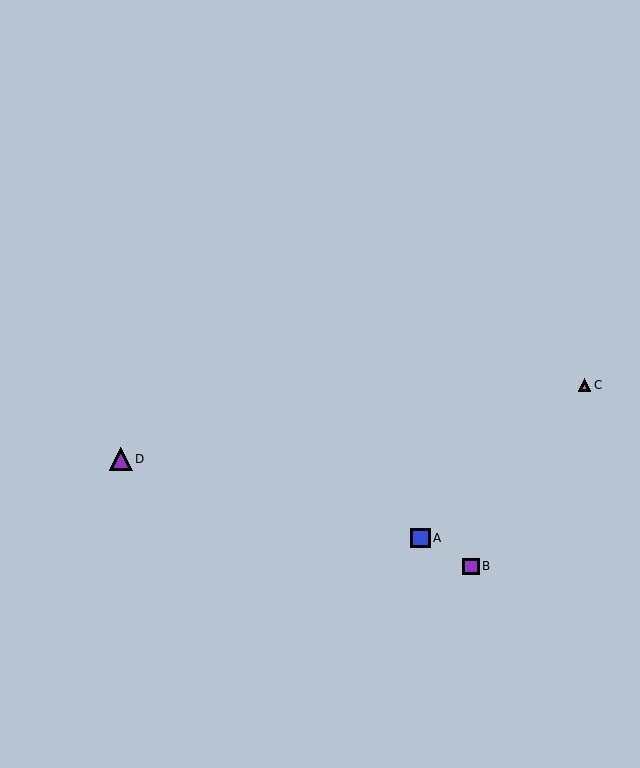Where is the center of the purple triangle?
The center of the purple triangle is at (121, 459).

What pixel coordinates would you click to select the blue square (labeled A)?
Click at (420, 538) to select the blue square A.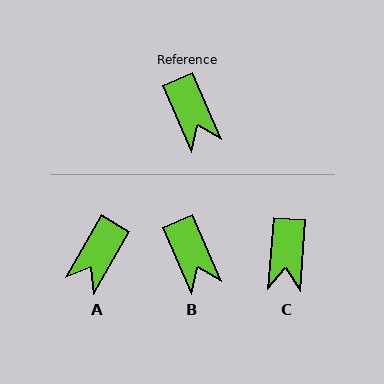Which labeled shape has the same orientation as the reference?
B.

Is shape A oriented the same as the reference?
No, it is off by about 54 degrees.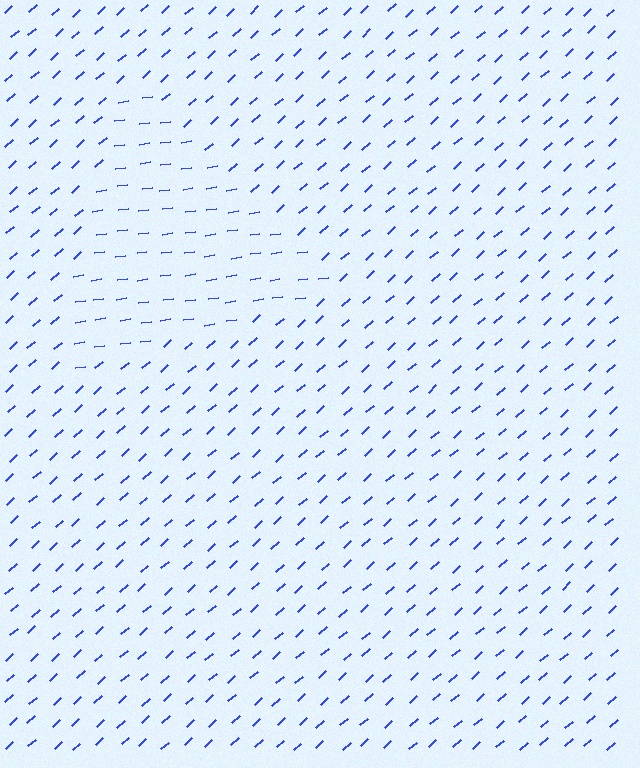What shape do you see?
I see a triangle.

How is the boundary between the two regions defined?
The boundary is defined purely by a change in line orientation (approximately 34 degrees difference). All lines are the same color and thickness.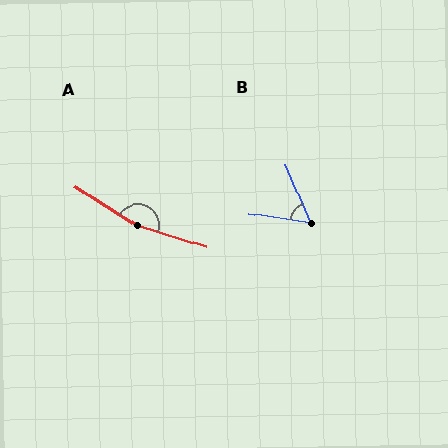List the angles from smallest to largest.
B (58°), A (165°).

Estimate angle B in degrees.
Approximately 58 degrees.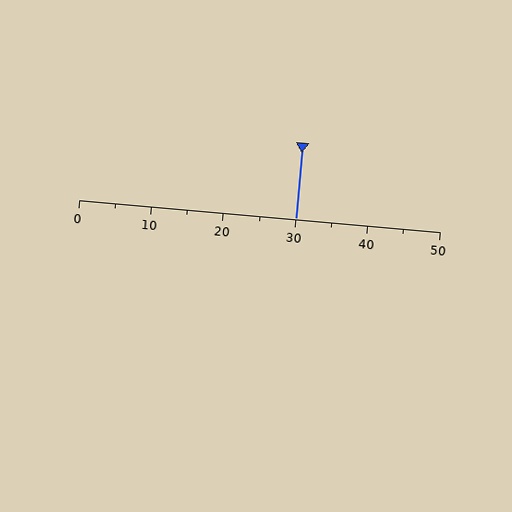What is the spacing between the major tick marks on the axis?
The major ticks are spaced 10 apart.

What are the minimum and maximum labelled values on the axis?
The axis runs from 0 to 50.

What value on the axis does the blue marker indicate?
The marker indicates approximately 30.